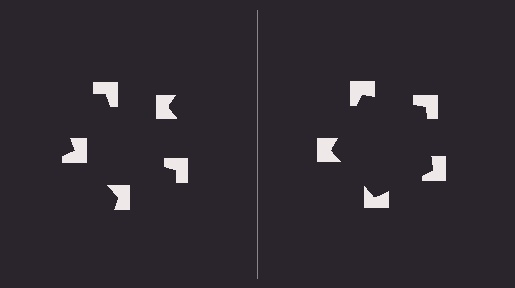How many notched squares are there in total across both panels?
10 — 5 on each side.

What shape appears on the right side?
An illusory pentagon.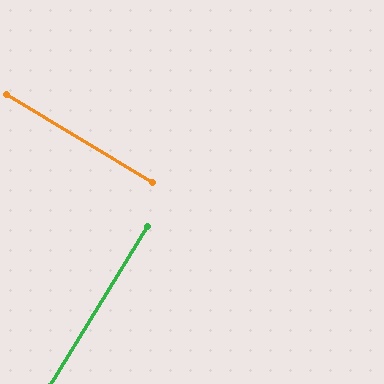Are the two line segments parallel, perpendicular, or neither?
Perpendicular — they meet at approximately 90°.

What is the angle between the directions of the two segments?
Approximately 90 degrees.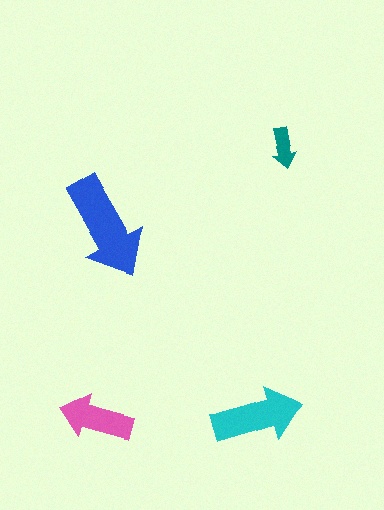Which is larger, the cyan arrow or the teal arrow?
The cyan one.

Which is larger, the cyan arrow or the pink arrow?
The cyan one.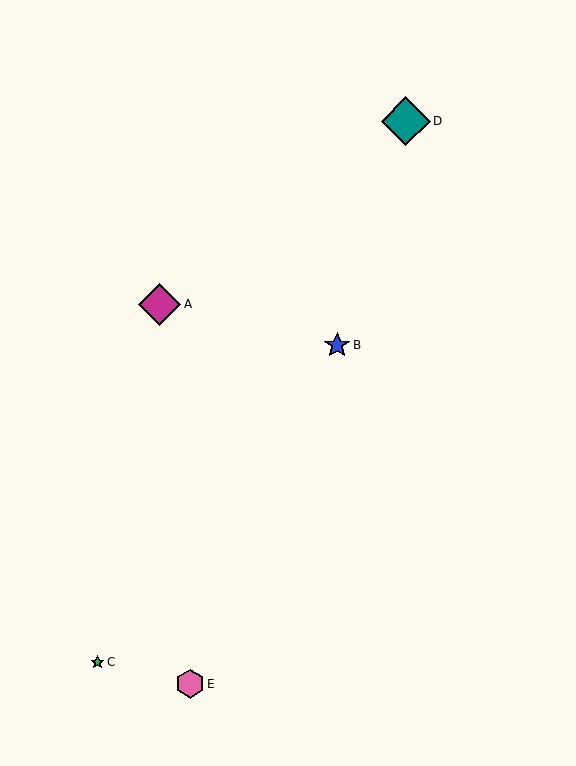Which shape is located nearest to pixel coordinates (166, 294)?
The magenta diamond (labeled A) at (160, 305) is nearest to that location.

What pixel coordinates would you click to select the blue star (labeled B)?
Click at (337, 345) to select the blue star B.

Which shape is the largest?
The teal diamond (labeled D) is the largest.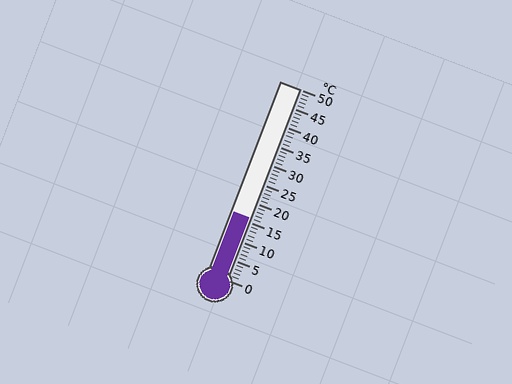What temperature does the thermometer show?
The thermometer shows approximately 16°C.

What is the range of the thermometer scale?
The thermometer scale ranges from 0°C to 50°C.